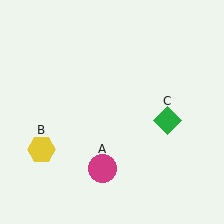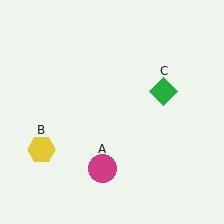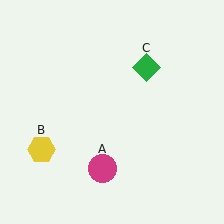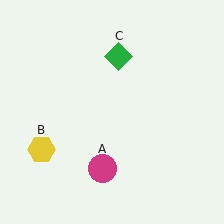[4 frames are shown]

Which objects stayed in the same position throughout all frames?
Magenta circle (object A) and yellow hexagon (object B) remained stationary.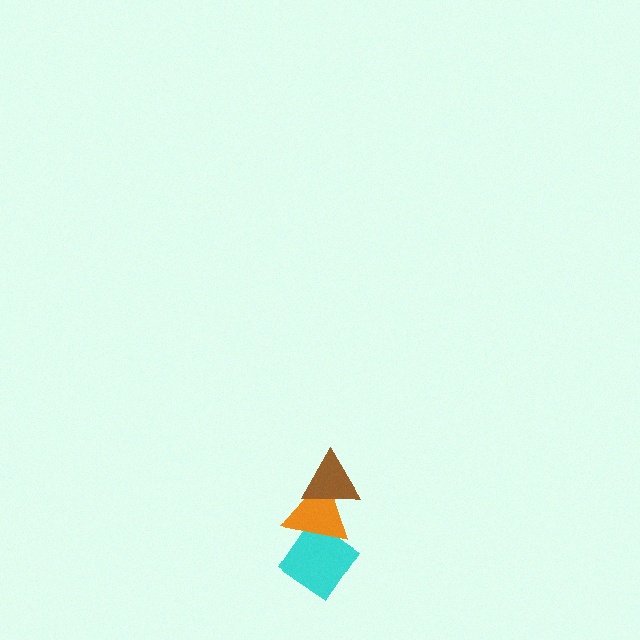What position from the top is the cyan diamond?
The cyan diamond is 3rd from the top.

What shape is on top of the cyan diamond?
The orange triangle is on top of the cyan diamond.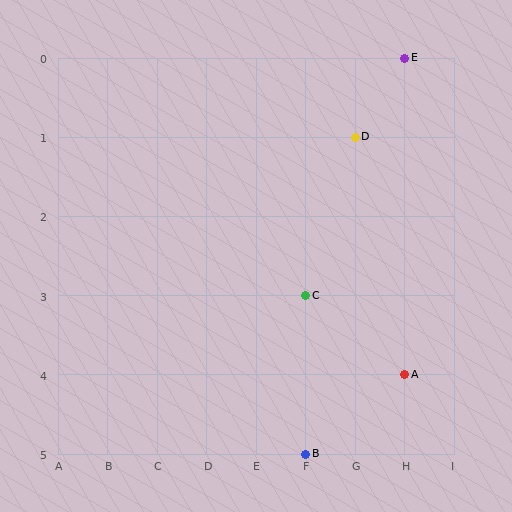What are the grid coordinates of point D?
Point D is at grid coordinates (G, 1).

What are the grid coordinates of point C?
Point C is at grid coordinates (F, 3).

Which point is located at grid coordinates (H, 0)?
Point E is at (H, 0).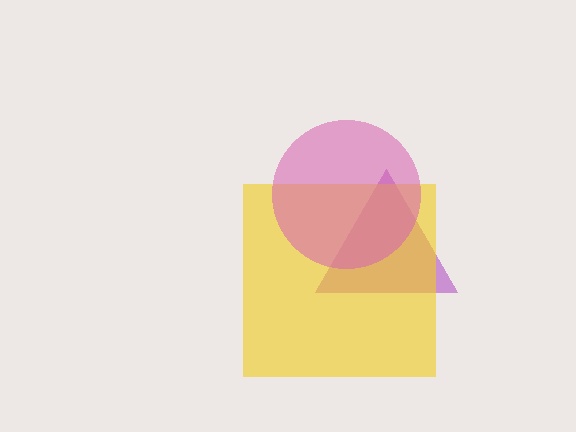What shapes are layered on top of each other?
The layered shapes are: a purple triangle, a yellow square, a pink circle.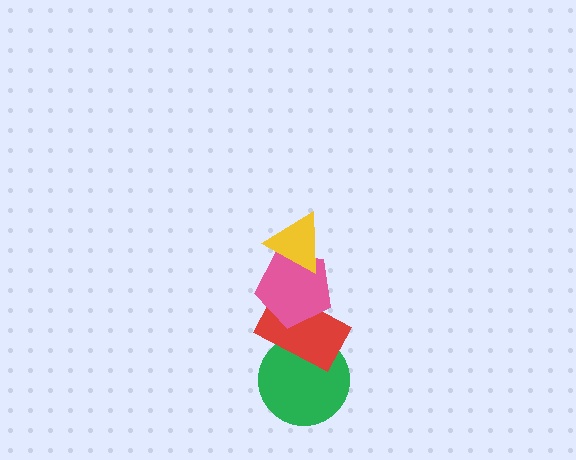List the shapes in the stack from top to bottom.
From top to bottom: the yellow triangle, the pink pentagon, the red rectangle, the green circle.